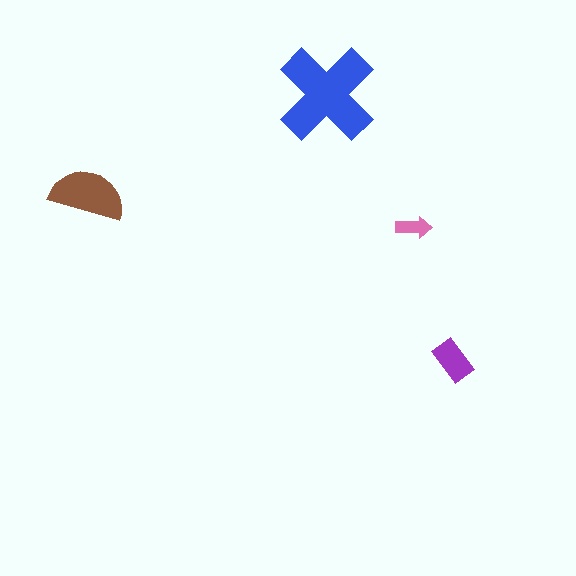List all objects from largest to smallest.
The blue cross, the brown semicircle, the purple rectangle, the pink arrow.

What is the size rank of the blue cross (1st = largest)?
1st.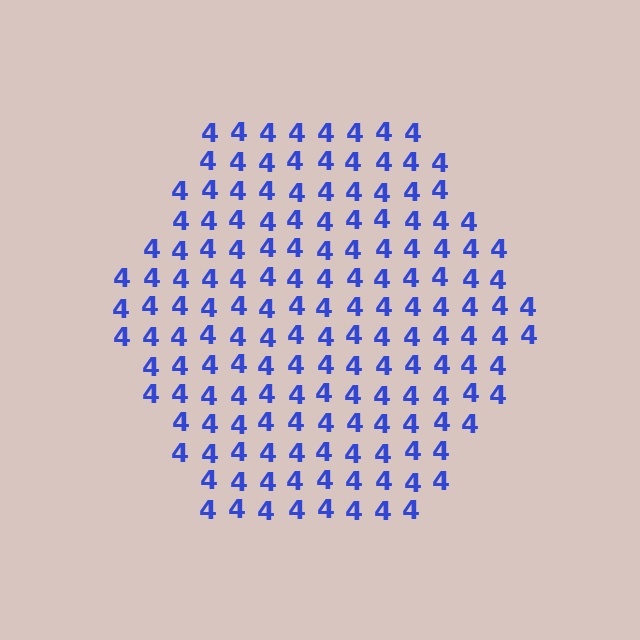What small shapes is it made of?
It is made of small digit 4's.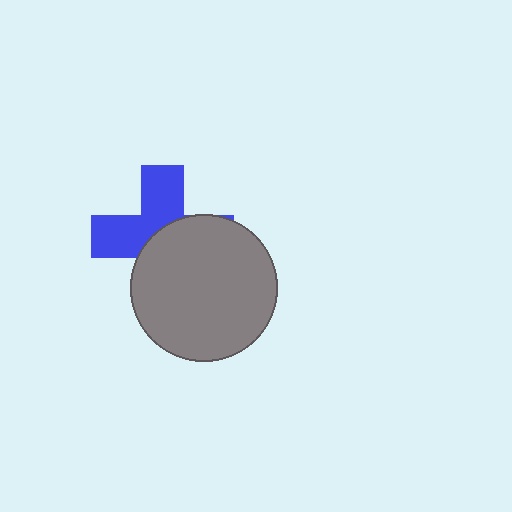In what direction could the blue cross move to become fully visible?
The blue cross could move toward the upper-left. That would shift it out from behind the gray circle entirely.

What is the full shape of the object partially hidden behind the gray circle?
The partially hidden object is a blue cross.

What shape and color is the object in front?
The object in front is a gray circle.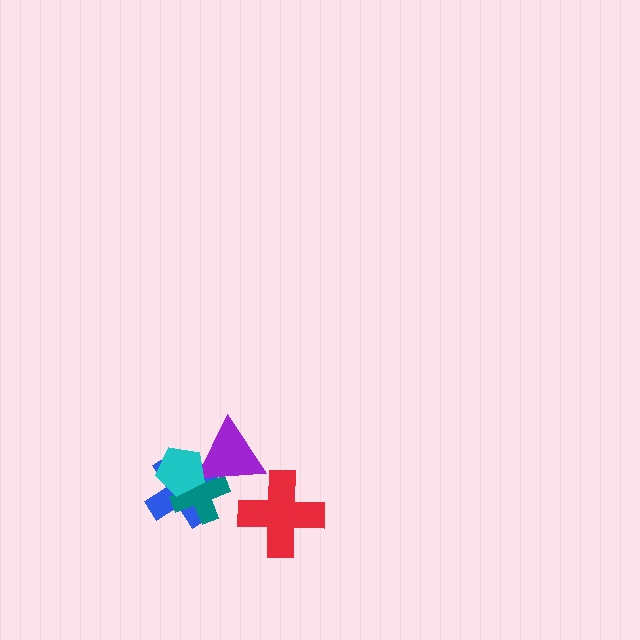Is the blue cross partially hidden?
Yes, it is partially covered by another shape.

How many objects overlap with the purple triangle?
3 objects overlap with the purple triangle.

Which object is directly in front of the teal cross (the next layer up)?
The purple triangle is directly in front of the teal cross.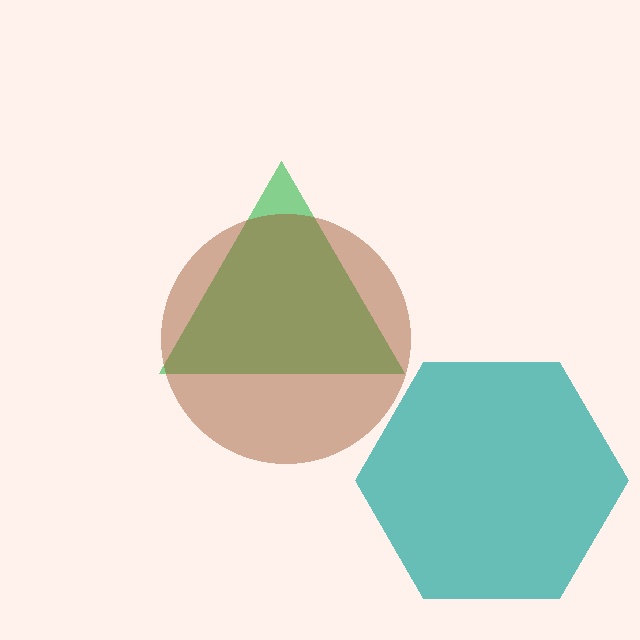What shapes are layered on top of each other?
The layered shapes are: a green triangle, a brown circle, a teal hexagon.